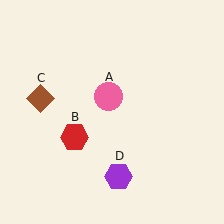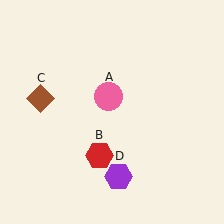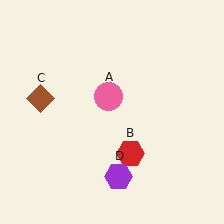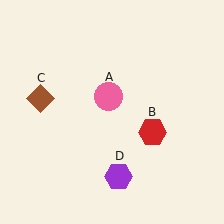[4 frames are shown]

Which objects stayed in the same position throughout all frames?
Pink circle (object A) and brown diamond (object C) and purple hexagon (object D) remained stationary.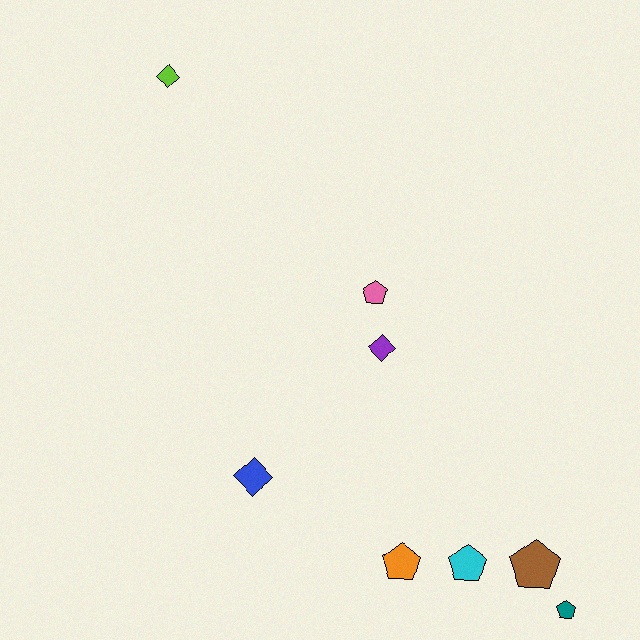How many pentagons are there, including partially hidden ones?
There are 5 pentagons.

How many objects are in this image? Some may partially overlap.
There are 8 objects.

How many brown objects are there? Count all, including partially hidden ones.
There is 1 brown object.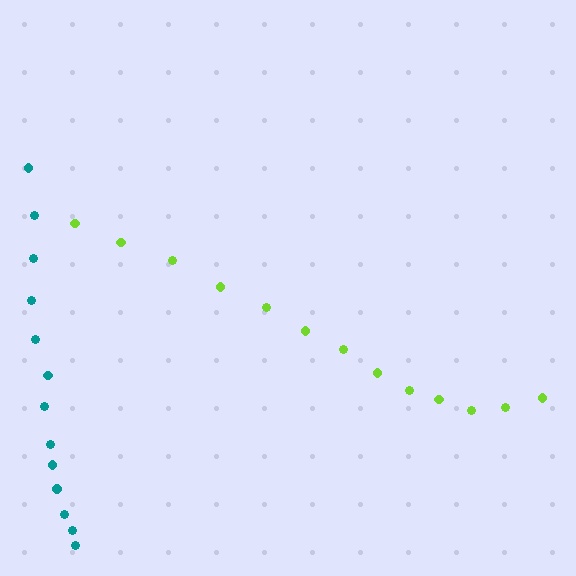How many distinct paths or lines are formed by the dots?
There are 2 distinct paths.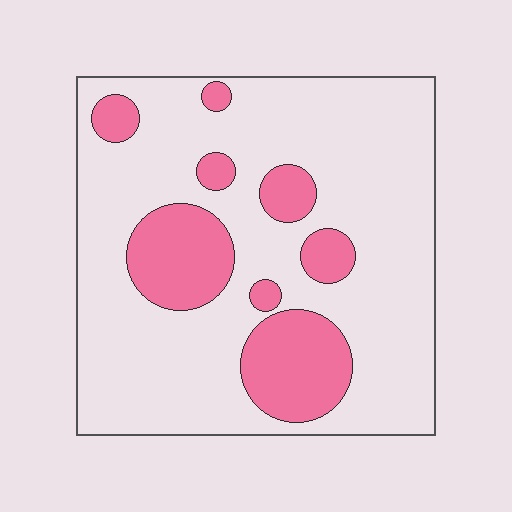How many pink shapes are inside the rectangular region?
8.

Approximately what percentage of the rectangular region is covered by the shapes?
Approximately 25%.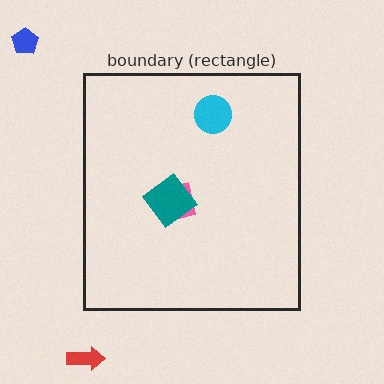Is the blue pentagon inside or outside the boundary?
Outside.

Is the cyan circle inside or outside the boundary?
Inside.